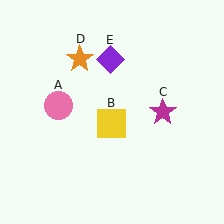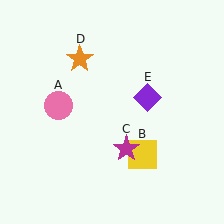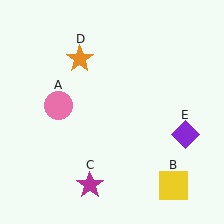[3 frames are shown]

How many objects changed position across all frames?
3 objects changed position: yellow square (object B), magenta star (object C), purple diamond (object E).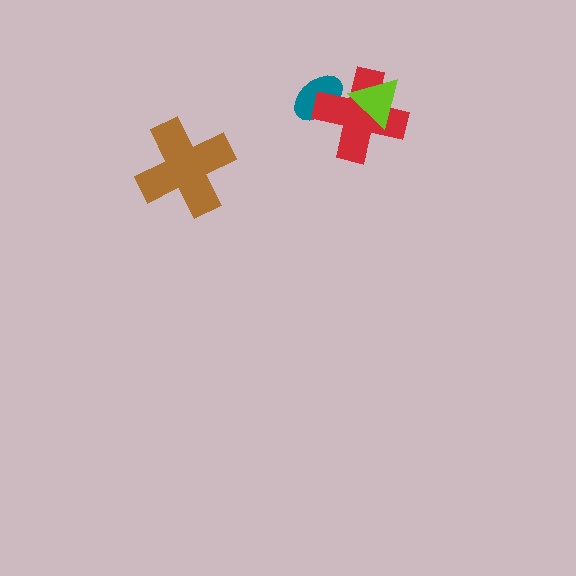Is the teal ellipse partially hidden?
Yes, it is partially covered by another shape.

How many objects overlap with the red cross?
2 objects overlap with the red cross.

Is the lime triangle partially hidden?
No, no other shape covers it.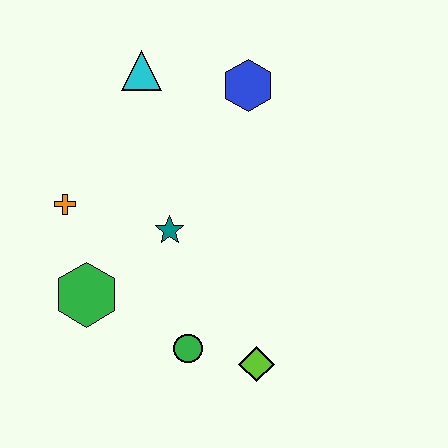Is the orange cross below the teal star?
No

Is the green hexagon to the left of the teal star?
Yes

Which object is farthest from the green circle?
The cyan triangle is farthest from the green circle.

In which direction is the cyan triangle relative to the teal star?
The cyan triangle is above the teal star.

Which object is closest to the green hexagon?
The orange cross is closest to the green hexagon.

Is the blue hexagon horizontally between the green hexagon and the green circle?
No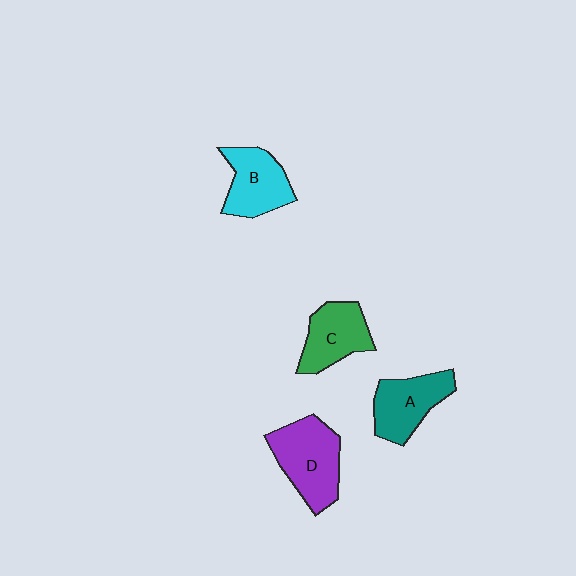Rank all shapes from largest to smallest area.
From largest to smallest: D (purple), A (teal), B (cyan), C (green).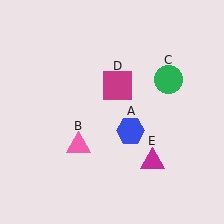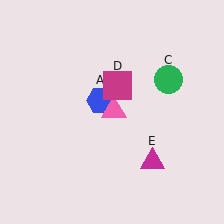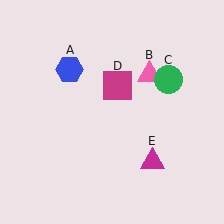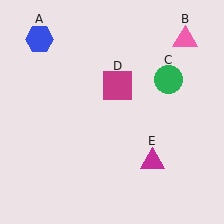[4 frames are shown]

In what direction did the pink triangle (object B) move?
The pink triangle (object B) moved up and to the right.